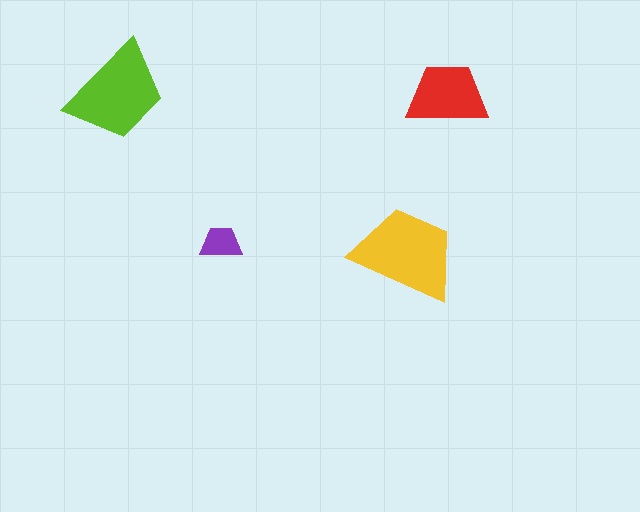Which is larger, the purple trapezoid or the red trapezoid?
The red one.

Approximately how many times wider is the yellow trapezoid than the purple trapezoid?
About 2.5 times wider.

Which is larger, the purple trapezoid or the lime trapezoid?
The lime one.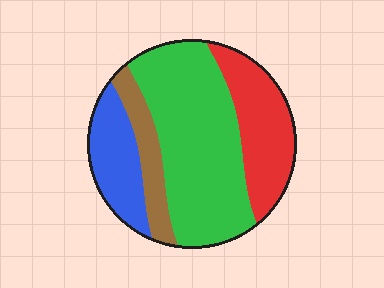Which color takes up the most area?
Green, at roughly 50%.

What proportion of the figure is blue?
Blue covers 17% of the figure.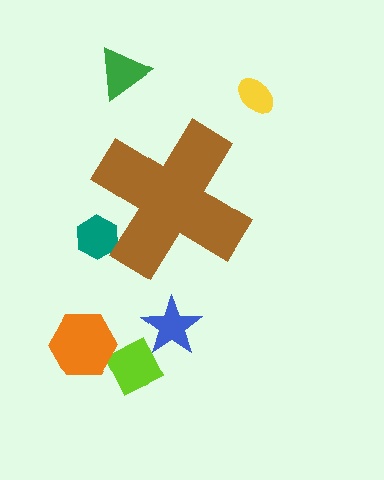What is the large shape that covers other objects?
A brown cross.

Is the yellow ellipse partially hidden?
No, the yellow ellipse is fully visible.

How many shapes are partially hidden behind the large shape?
1 shape is partially hidden.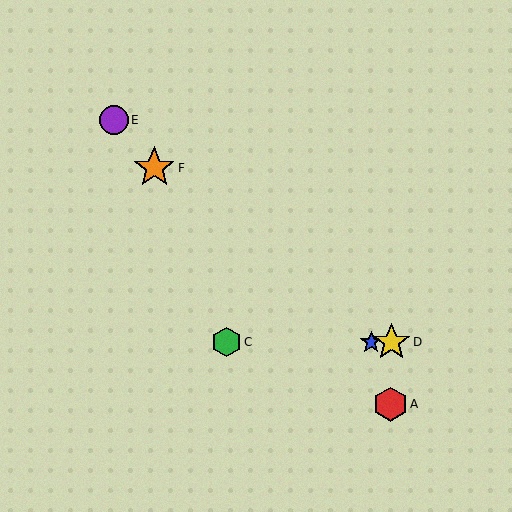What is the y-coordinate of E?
Object E is at y≈120.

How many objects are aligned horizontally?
3 objects (B, C, D) are aligned horizontally.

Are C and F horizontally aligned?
No, C is at y≈342 and F is at y≈168.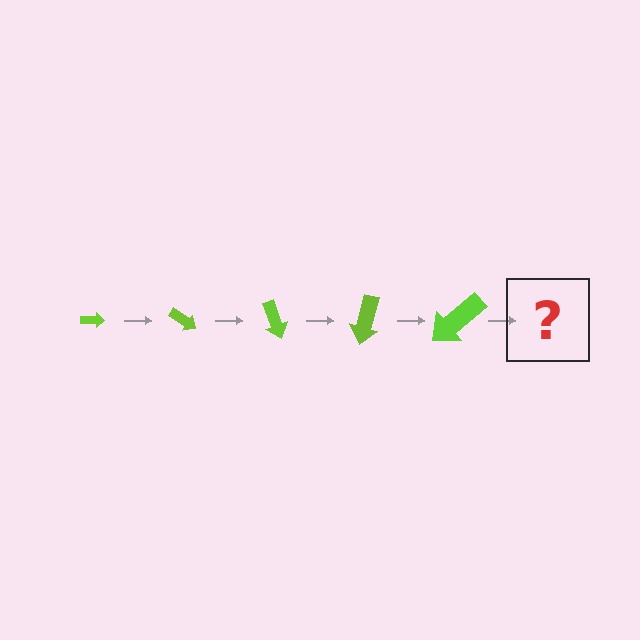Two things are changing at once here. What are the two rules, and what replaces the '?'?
The two rules are that the arrow grows larger each step and it rotates 35 degrees each step. The '?' should be an arrow, larger than the previous one and rotated 175 degrees from the start.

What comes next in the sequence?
The next element should be an arrow, larger than the previous one and rotated 175 degrees from the start.